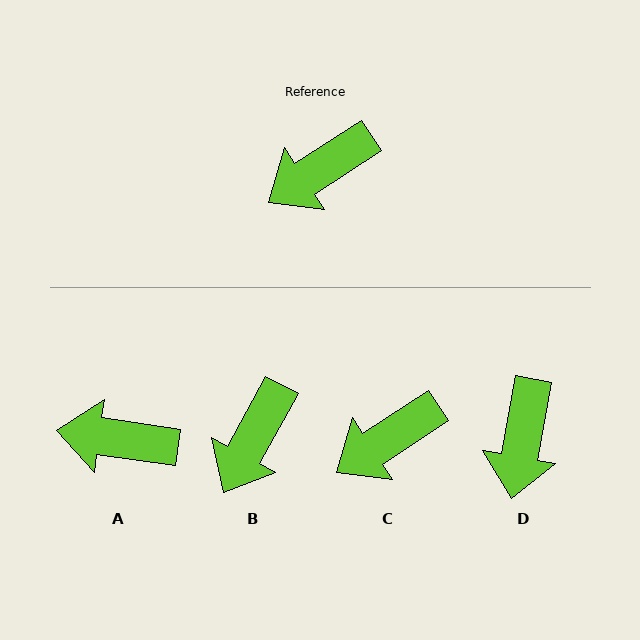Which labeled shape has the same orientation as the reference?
C.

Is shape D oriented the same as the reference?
No, it is off by about 46 degrees.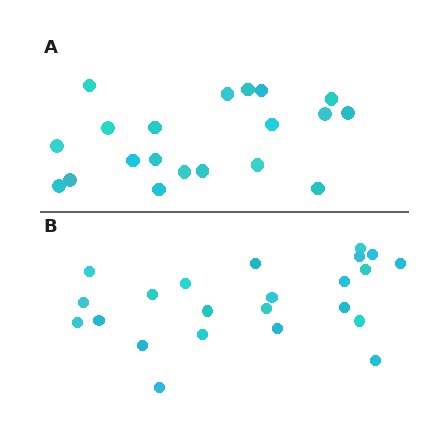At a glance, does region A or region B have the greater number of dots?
Region B (the bottom region) has more dots.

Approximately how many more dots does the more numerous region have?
Region B has just a few more — roughly 2 or 3 more dots than region A.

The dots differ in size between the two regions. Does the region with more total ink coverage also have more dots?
No. Region A has more total ink coverage because its dots are larger, but region B actually contains more individual dots. Total area can be misleading — the number of items is what matters here.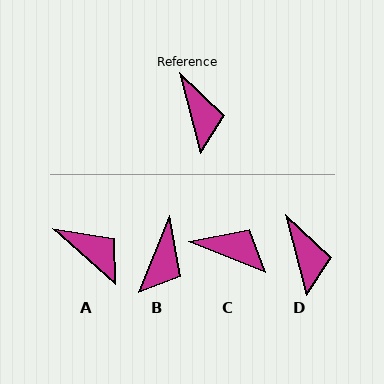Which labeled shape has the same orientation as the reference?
D.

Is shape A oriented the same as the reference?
No, it is off by about 34 degrees.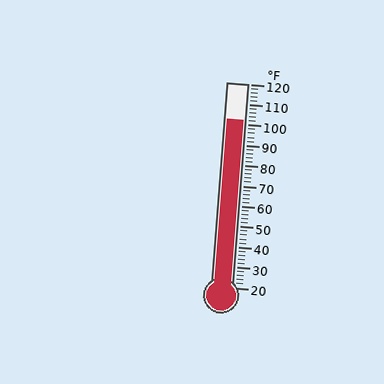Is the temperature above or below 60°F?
The temperature is above 60°F.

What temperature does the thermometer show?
The thermometer shows approximately 102°F.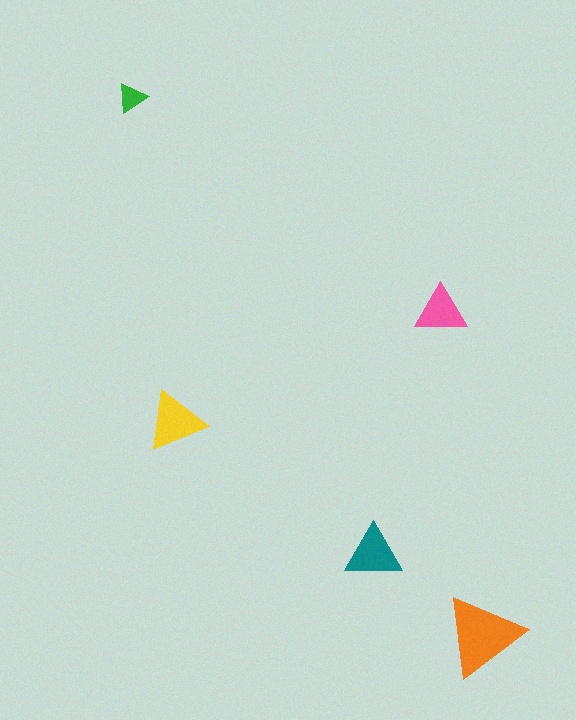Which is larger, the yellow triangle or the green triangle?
The yellow one.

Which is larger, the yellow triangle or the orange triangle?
The orange one.